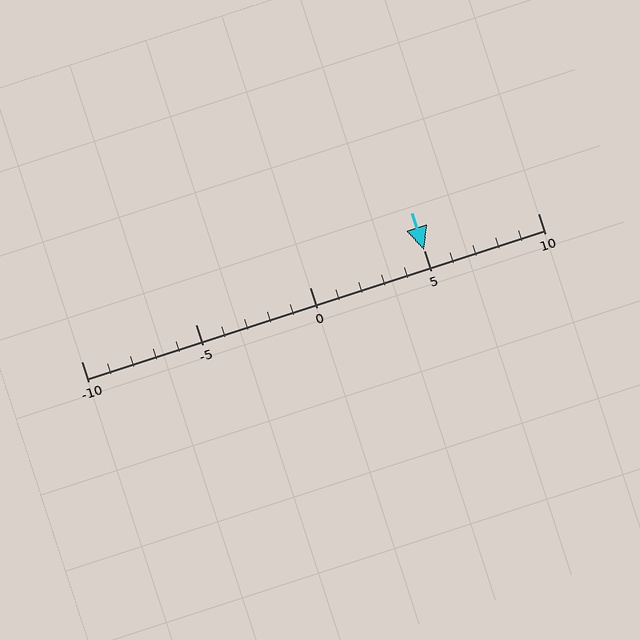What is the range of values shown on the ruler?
The ruler shows values from -10 to 10.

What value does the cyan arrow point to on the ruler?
The cyan arrow points to approximately 5.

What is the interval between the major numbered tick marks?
The major tick marks are spaced 5 units apart.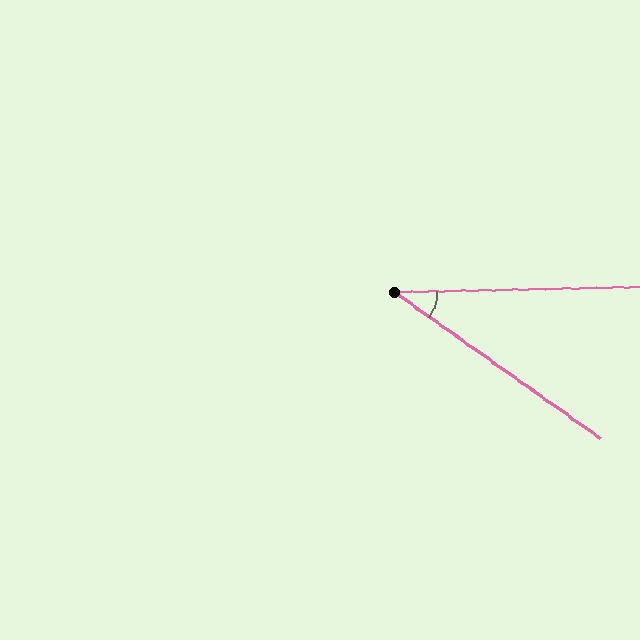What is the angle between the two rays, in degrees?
Approximately 37 degrees.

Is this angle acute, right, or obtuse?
It is acute.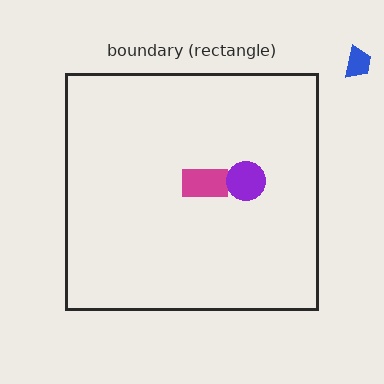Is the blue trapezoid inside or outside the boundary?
Outside.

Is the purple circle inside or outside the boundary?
Inside.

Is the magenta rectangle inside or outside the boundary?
Inside.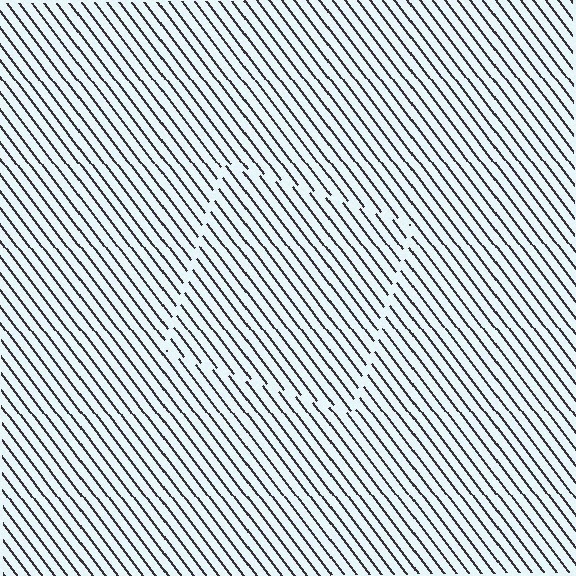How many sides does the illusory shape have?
4 sides — the line-ends trace a square.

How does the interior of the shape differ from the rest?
The interior of the shape contains the same grating, shifted by half a period — the contour is defined by the phase discontinuity where line-ends from the inner and outer gratings abut.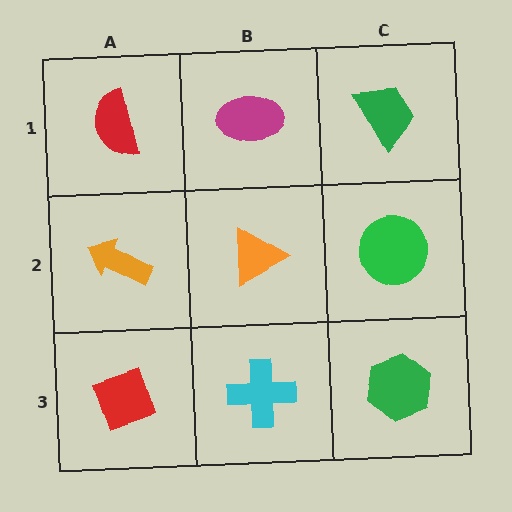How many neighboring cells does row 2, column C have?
3.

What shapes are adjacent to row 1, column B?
An orange triangle (row 2, column B), a red semicircle (row 1, column A), a green trapezoid (row 1, column C).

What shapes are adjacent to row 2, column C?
A green trapezoid (row 1, column C), a green hexagon (row 3, column C), an orange triangle (row 2, column B).